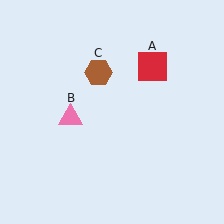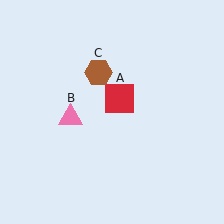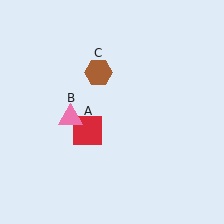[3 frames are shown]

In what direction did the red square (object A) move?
The red square (object A) moved down and to the left.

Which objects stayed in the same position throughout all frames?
Pink triangle (object B) and brown hexagon (object C) remained stationary.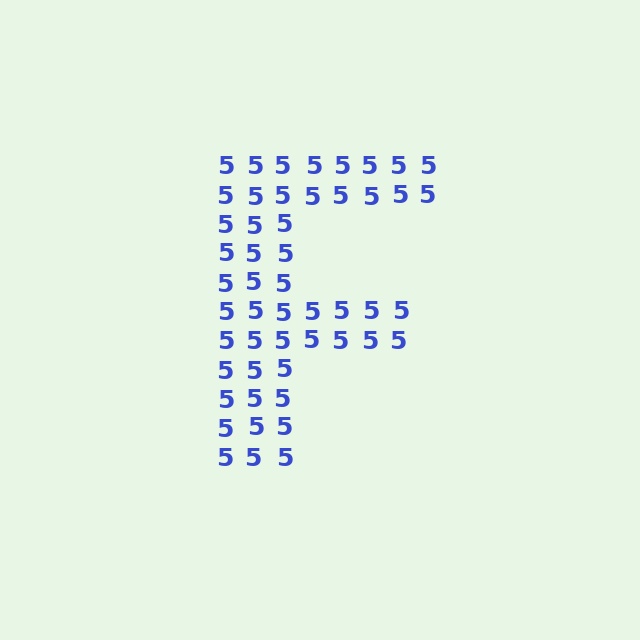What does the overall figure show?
The overall figure shows the letter F.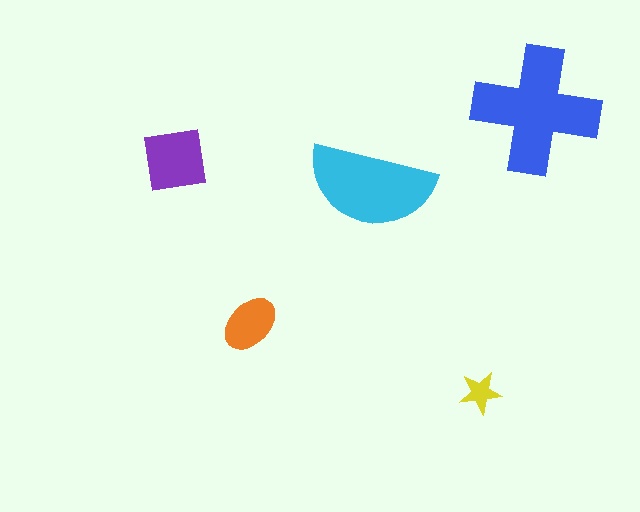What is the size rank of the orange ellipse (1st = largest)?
4th.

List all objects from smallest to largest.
The yellow star, the orange ellipse, the purple square, the cyan semicircle, the blue cross.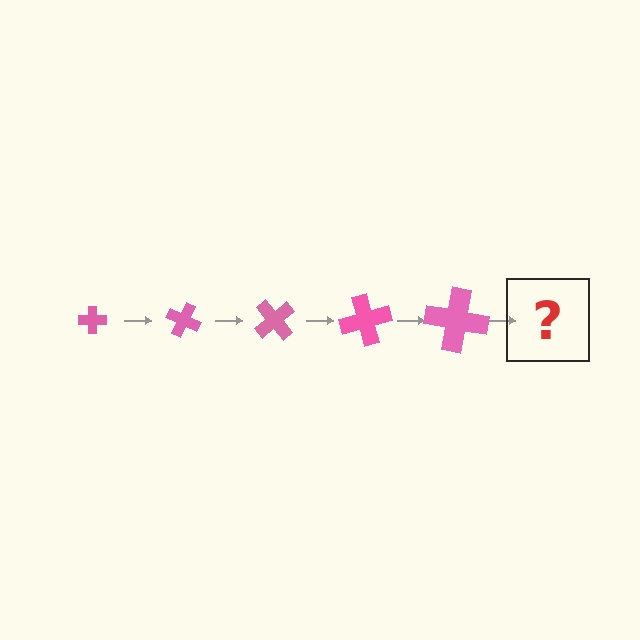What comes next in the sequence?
The next element should be a cross, larger than the previous one and rotated 125 degrees from the start.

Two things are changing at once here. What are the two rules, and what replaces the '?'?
The two rules are that the cross grows larger each step and it rotates 25 degrees each step. The '?' should be a cross, larger than the previous one and rotated 125 degrees from the start.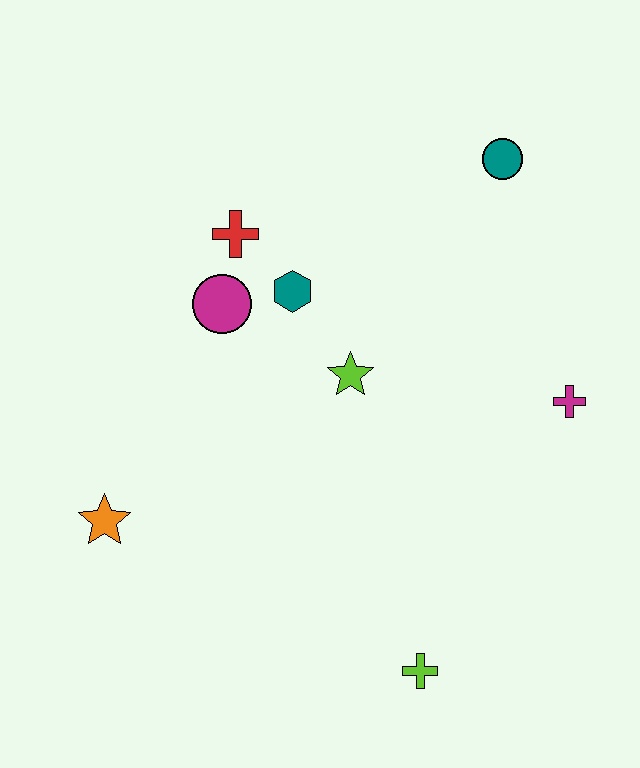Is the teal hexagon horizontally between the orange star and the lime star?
Yes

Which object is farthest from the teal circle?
The orange star is farthest from the teal circle.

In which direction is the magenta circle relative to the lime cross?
The magenta circle is above the lime cross.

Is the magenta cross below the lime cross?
No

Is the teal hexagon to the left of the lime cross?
Yes